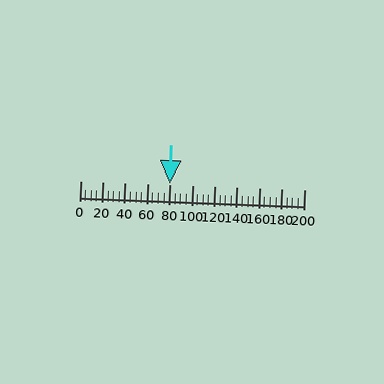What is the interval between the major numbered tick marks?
The major tick marks are spaced 20 units apart.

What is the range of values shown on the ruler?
The ruler shows values from 0 to 200.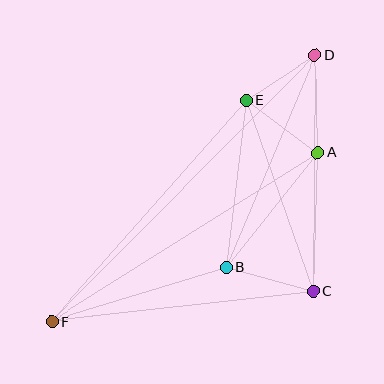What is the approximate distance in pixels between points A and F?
The distance between A and F is approximately 315 pixels.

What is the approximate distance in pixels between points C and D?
The distance between C and D is approximately 236 pixels.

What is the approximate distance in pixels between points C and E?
The distance between C and E is approximately 203 pixels.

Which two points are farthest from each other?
Points D and F are farthest from each other.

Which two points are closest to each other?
Points D and E are closest to each other.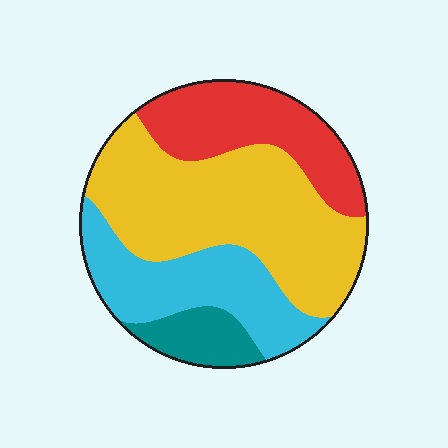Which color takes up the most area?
Yellow, at roughly 45%.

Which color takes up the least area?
Teal, at roughly 10%.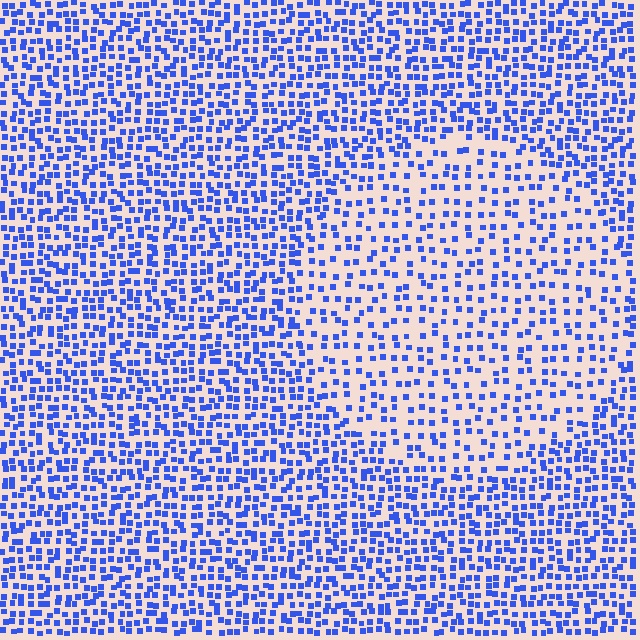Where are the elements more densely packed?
The elements are more densely packed outside the circle boundary.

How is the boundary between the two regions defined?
The boundary is defined by a change in element density (approximately 1.9x ratio). All elements are the same color, size, and shape.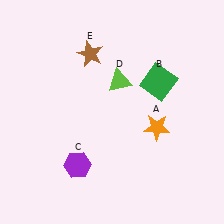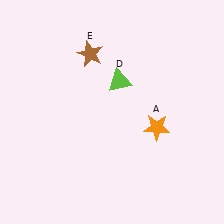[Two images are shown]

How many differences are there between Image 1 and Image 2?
There are 2 differences between the two images.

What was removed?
The green square (B), the purple hexagon (C) were removed in Image 2.